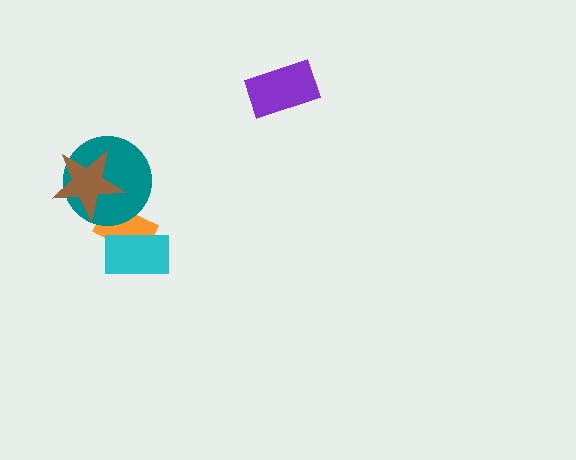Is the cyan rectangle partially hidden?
No, no other shape covers it.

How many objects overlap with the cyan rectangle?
1 object overlaps with the cyan rectangle.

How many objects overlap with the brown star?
2 objects overlap with the brown star.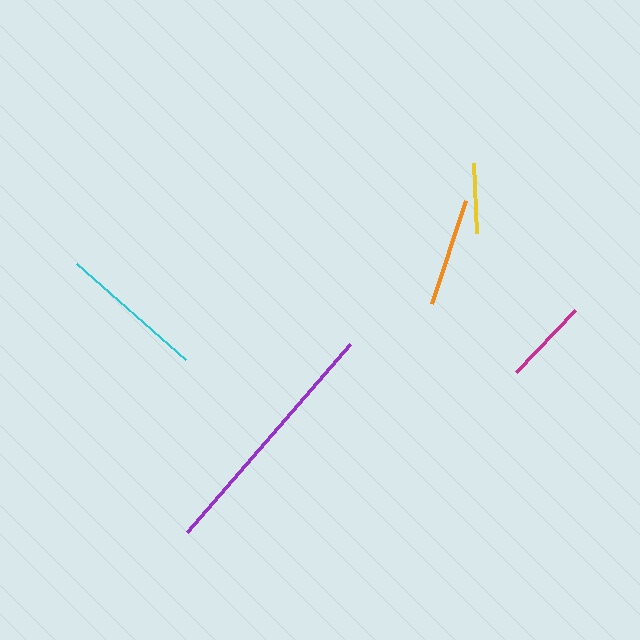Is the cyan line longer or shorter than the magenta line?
The cyan line is longer than the magenta line.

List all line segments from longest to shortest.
From longest to shortest: purple, cyan, orange, magenta, yellow.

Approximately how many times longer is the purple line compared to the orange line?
The purple line is approximately 2.3 times the length of the orange line.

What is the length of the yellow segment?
The yellow segment is approximately 70 pixels long.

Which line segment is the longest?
The purple line is the longest at approximately 248 pixels.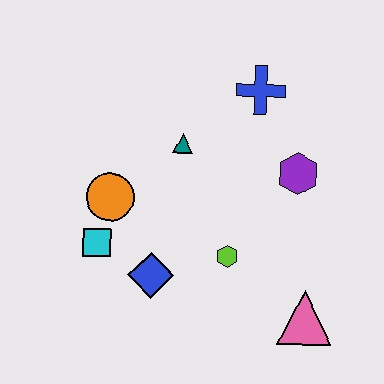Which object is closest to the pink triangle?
The lime hexagon is closest to the pink triangle.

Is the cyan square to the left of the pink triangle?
Yes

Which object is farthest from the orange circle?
The pink triangle is farthest from the orange circle.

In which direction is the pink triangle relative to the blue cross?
The pink triangle is below the blue cross.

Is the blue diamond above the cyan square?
No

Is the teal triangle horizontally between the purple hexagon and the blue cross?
No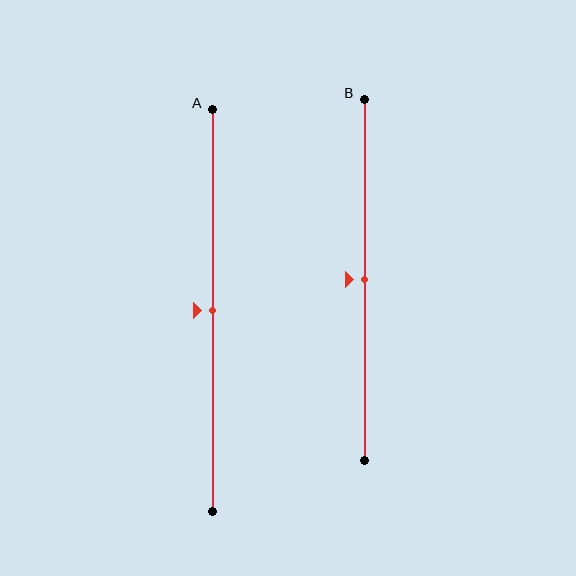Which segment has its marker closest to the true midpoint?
Segment A has its marker closest to the true midpoint.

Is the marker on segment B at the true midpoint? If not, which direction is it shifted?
Yes, the marker on segment B is at the true midpoint.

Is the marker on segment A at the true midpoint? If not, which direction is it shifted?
Yes, the marker on segment A is at the true midpoint.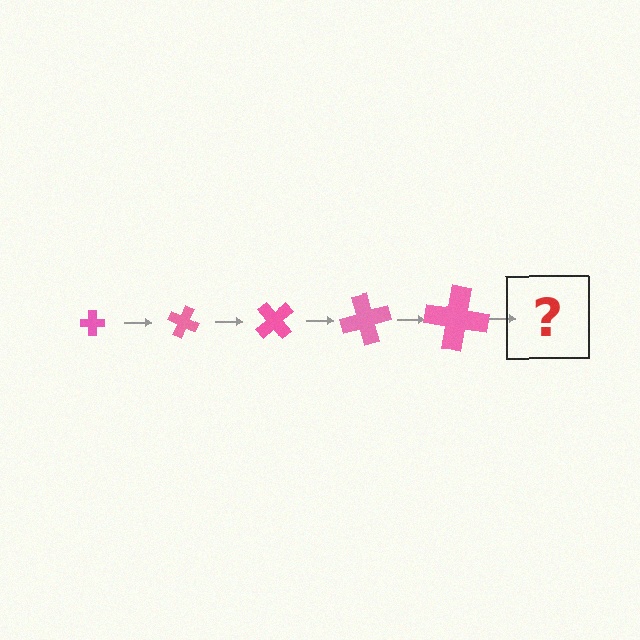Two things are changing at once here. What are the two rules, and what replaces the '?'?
The two rules are that the cross grows larger each step and it rotates 25 degrees each step. The '?' should be a cross, larger than the previous one and rotated 125 degrees from the start.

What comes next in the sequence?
The next element should be a cross, larger than the previous one and rotated 125 degrees from the start.